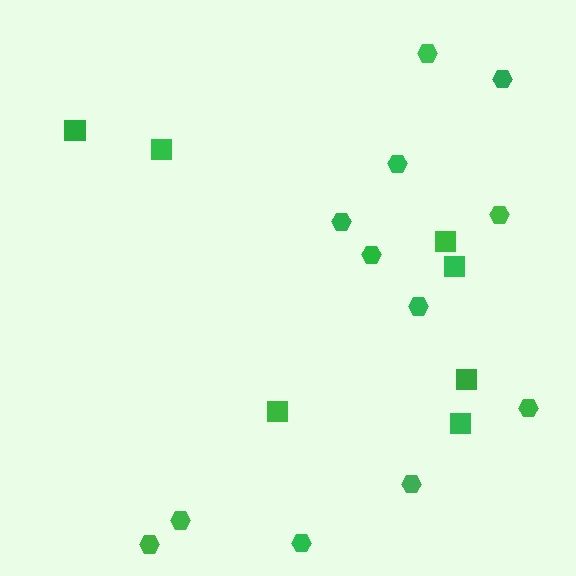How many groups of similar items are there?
There are 2 groups: one group of hexagons (12) and one group of squares (7).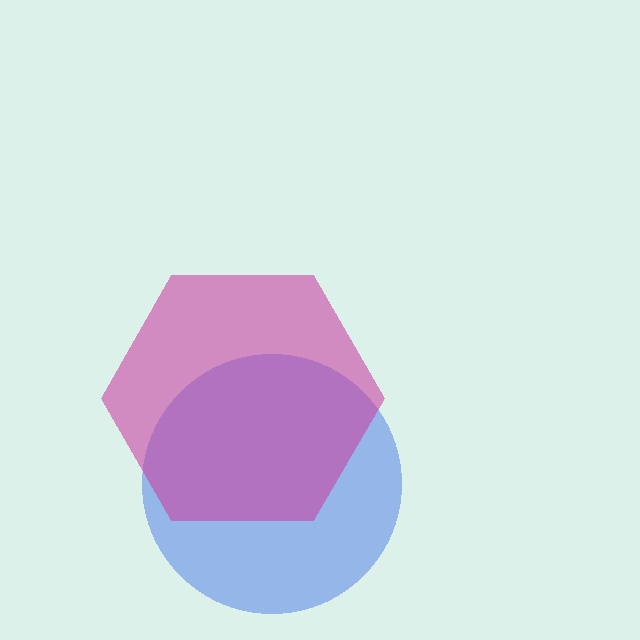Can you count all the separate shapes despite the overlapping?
Yes, there are 2 separate shapes.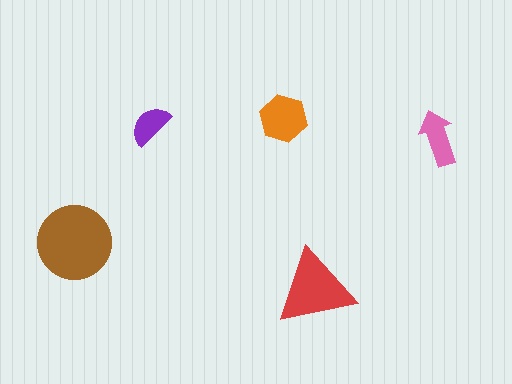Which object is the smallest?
The purple semicircle.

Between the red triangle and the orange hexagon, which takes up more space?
The red triangle.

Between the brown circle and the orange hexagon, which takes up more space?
The brown circle.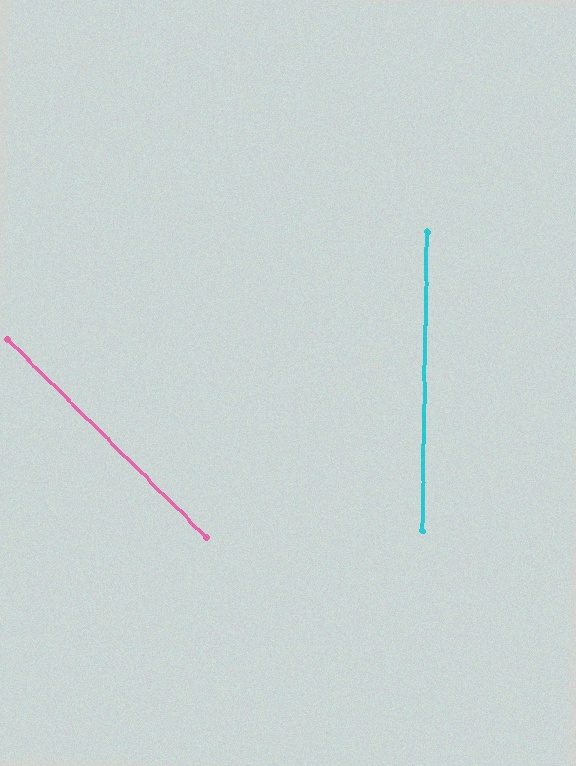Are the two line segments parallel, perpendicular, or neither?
Neither parallel nor perpendicular — they differ by about 46°.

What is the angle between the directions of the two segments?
Approximately 46 degrees.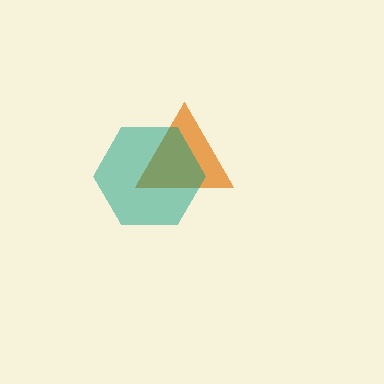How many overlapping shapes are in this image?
There are 2 overlapping shapes in the image.